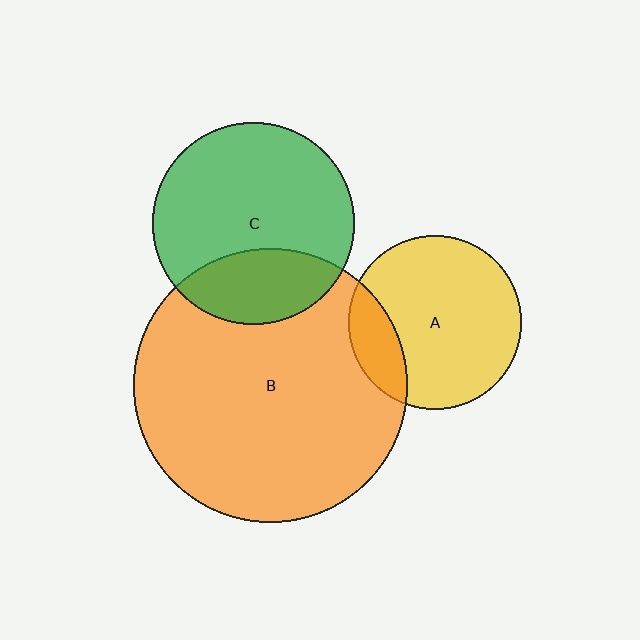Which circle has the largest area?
Circle B (orange).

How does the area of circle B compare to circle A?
Approximately 2.5 times.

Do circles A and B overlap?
Yes.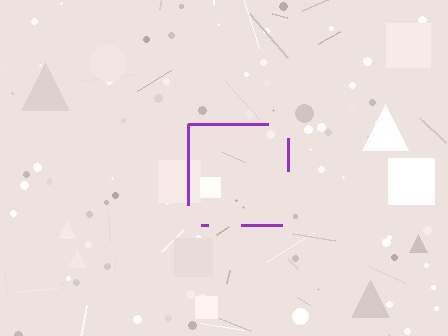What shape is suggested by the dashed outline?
The dashed outline suggests a square.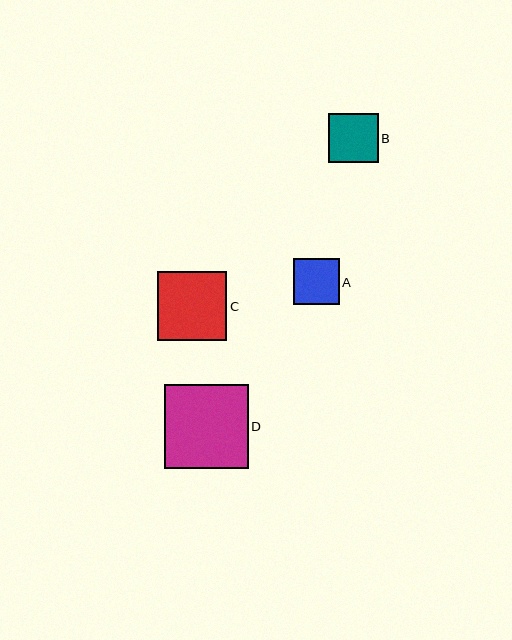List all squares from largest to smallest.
From largest to smallest: D, C, B, A.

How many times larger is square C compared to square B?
Square C is approximately 1.4 times the size of square B.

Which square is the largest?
Square D is the largest with a size of approximately 84 pixels.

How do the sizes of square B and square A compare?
Square B and square A are approximately the same size.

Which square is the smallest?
Square A is the smallest with a size of approximately 46 pixels.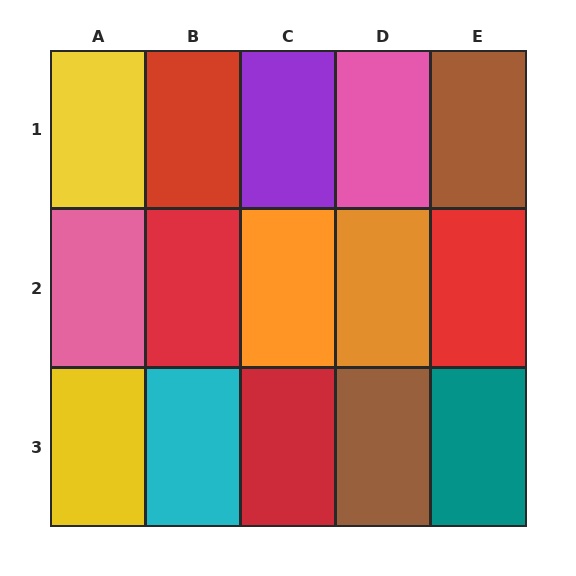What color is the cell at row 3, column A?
Yellow.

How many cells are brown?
2 cells are brown.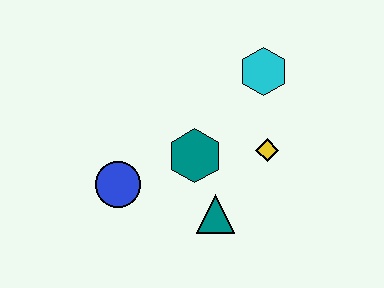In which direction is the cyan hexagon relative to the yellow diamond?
The cyan hexagon is above the yellow diamond.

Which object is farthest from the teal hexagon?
The cyan hexagon is farthest from the teal hexagon.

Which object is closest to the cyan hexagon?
The yellow diamond is closest to the cyan hexagon.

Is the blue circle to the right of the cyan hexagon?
No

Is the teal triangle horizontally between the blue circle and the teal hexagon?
No